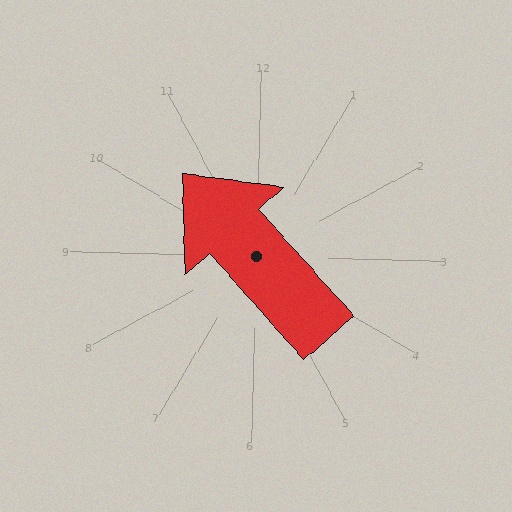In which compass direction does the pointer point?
Northwest.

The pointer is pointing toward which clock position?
Roughly 11 o'clock.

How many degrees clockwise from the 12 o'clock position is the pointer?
Approximately 317 degrees.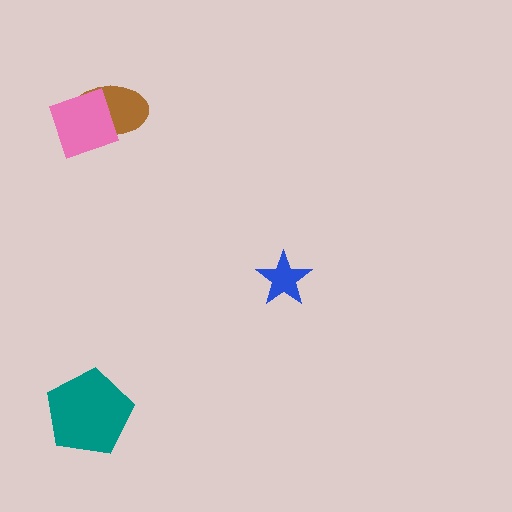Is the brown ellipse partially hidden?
Yes, it is partially covered by another shape.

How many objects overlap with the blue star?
0 objects overlap with the blue star.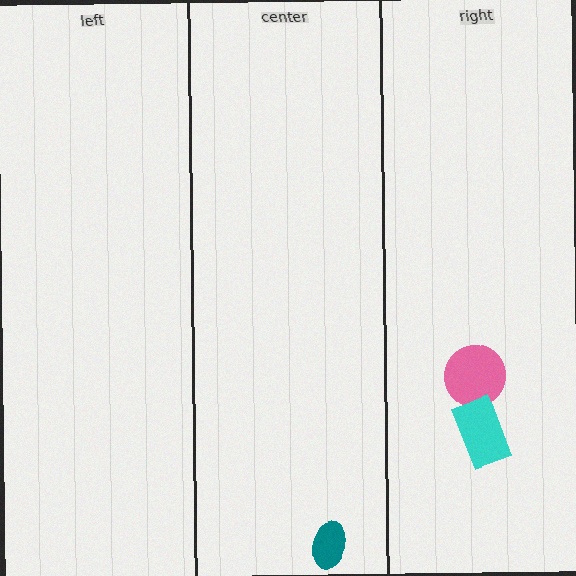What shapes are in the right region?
The pink circle, the cyan rectangle.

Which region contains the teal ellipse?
The center region.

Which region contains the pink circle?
The right region.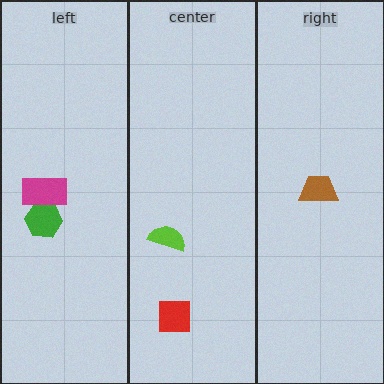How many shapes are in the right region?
1.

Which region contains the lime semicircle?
The center region.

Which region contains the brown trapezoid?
The right region.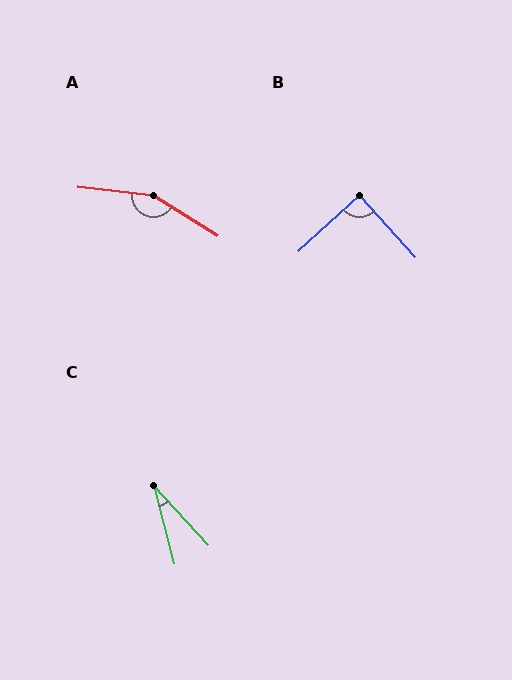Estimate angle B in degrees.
Approximately 89 degrees.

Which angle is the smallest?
C, at approximately 27 degrees.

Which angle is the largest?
A, at approximately 154 degrees.